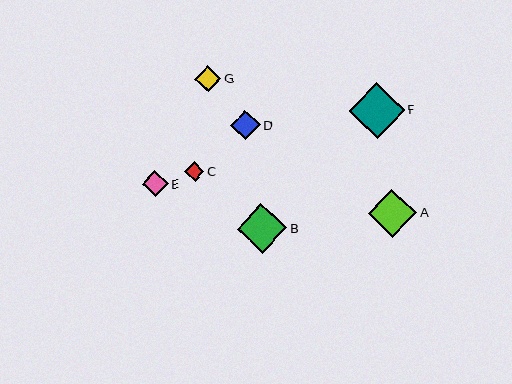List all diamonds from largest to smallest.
From largest to smallest: F, B, A, D, G, E, C.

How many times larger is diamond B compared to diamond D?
Diamond B is approximately 1.7 times the size of diamond D.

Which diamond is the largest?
Diamond F is the largest with a size of approximately 56 pixels.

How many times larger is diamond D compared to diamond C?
Diamond D is approximately 1.5 times the size of diamond C.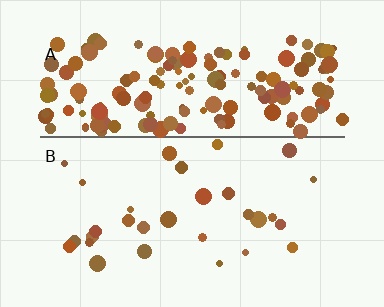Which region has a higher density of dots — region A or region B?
A (the top).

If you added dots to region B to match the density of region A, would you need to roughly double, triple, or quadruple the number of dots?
Approximately quadruple.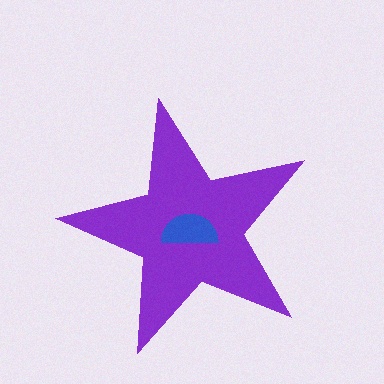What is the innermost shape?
The blue semicircle.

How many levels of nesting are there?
2.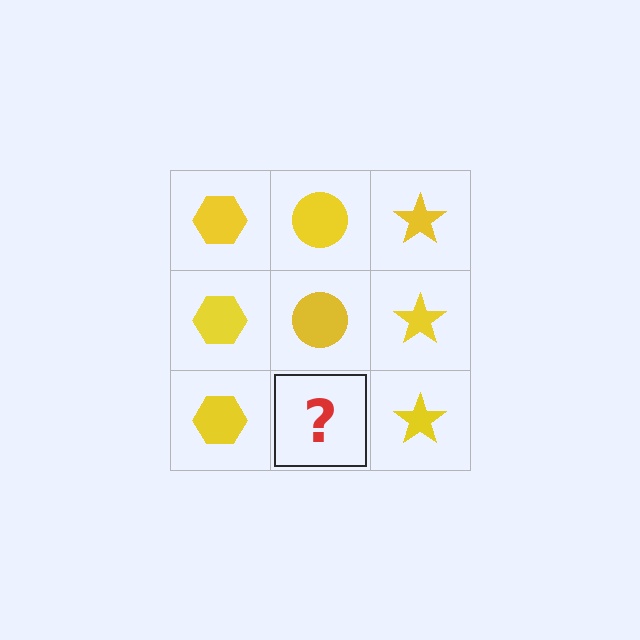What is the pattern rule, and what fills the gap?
The rule is that each column has a consistent shape. The gap should be filled with a yellow circle.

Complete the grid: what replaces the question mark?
The question mark should be replaced with a yellow circle.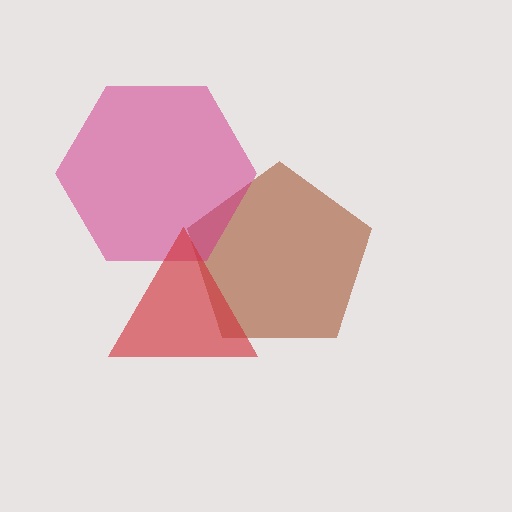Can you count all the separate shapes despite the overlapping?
Yes, there are 3 separate shapes.